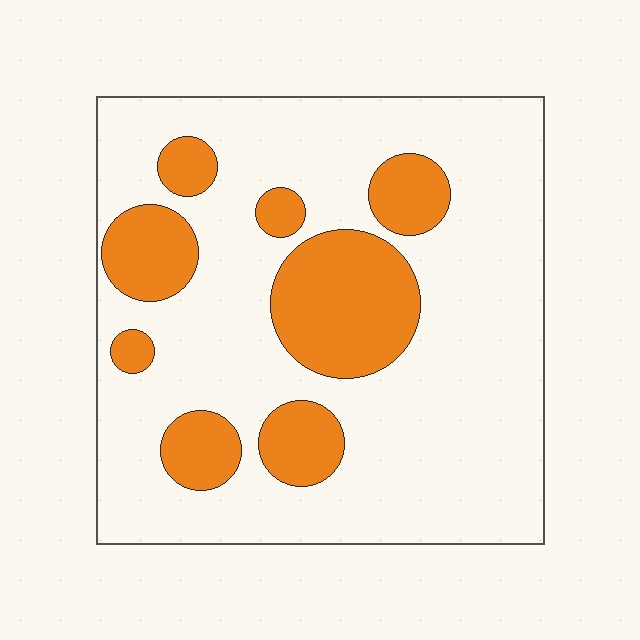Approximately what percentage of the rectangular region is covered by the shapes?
Approximately 25%.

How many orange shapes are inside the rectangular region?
8.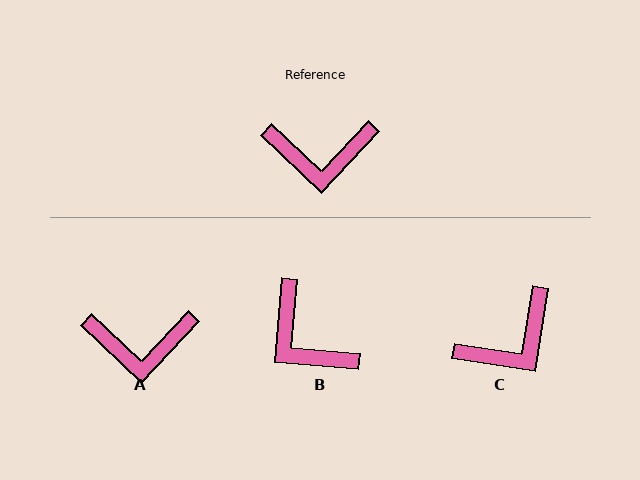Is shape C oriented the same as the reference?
No, it is off by about 34 degrees.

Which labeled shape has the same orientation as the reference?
A.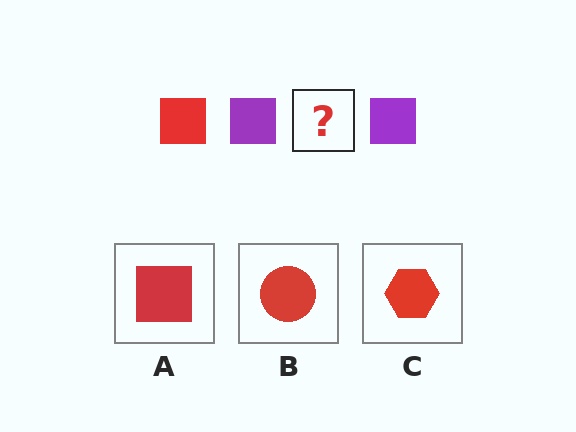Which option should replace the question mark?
Option A.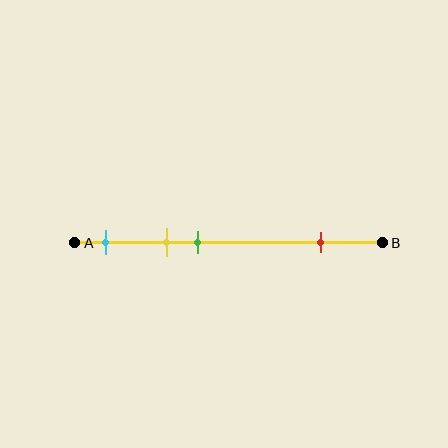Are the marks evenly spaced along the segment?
No, the marks are not evenly spaced.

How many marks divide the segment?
There are 4 marks dividing the segment.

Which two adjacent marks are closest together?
The yellow and green marks are the closest adjacent pair.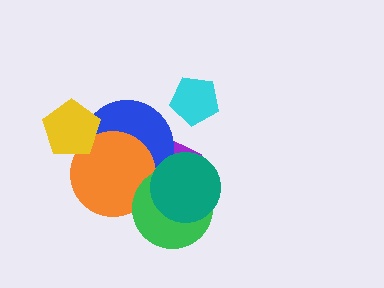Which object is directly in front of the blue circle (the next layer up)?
The orange circle is directly in front of the blue circle.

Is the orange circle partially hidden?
Yes, it is partially covered by another shape.